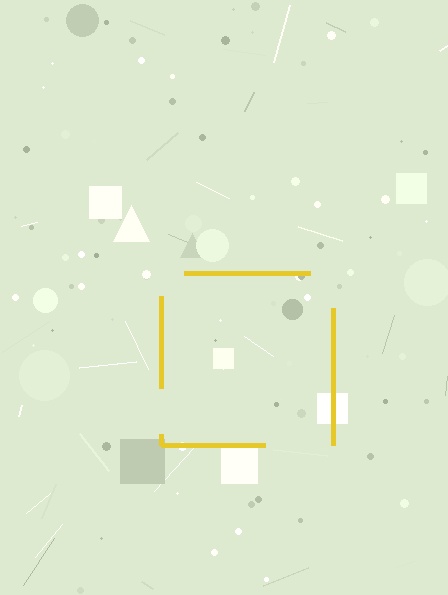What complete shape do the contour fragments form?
The contour fragments form a square.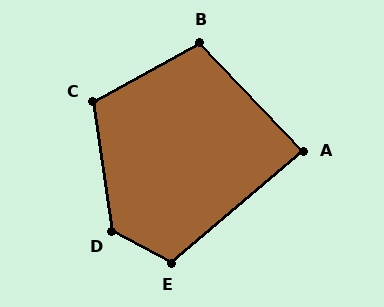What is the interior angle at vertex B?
Approximately 104 degrees (obtuse).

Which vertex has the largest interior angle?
D, at approximately 126 degrees.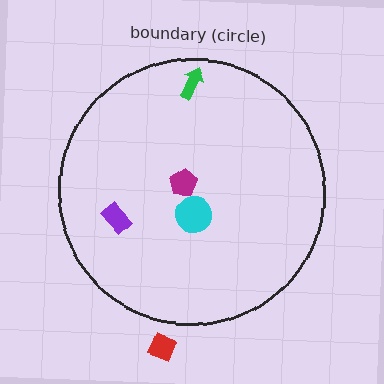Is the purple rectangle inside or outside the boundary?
Inside.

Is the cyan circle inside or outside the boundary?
Inside.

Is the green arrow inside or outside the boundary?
Inside.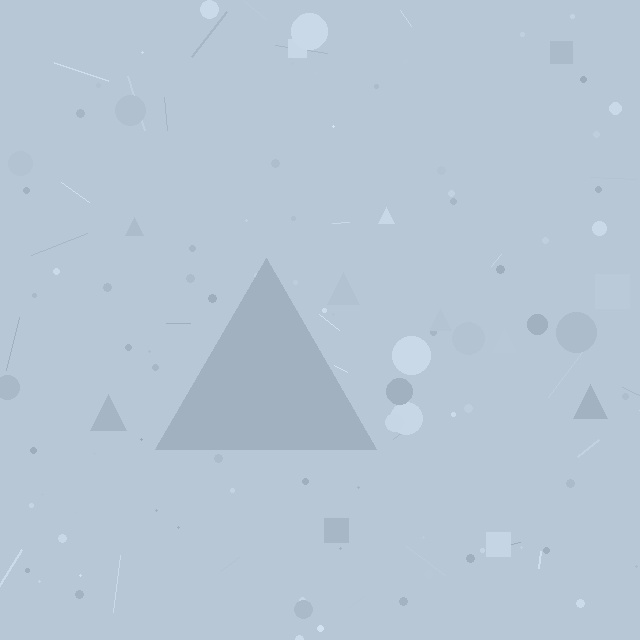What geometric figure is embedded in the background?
A triangle is embedded in the background.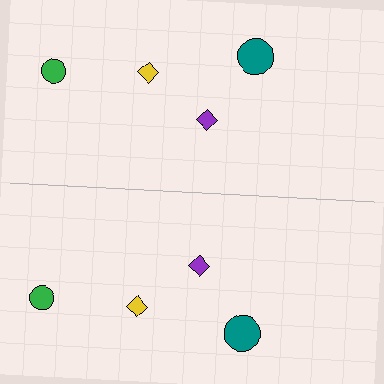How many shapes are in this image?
There are 8 shapes in this image.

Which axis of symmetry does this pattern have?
The pattern has a horizontal axis of symmetry running through the center of the image.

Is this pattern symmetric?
Yes, this pattern has bilateral (reflection) symmetry.